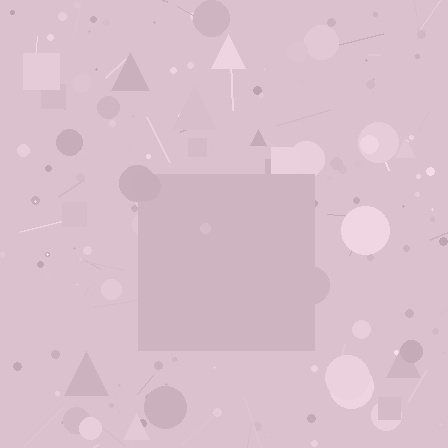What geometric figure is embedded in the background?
A square is embedded in the background.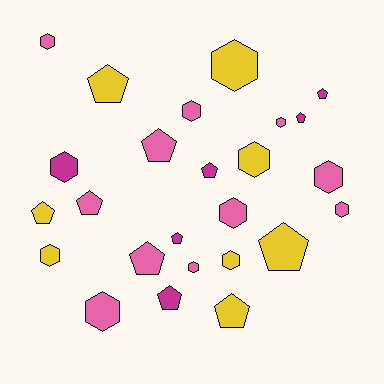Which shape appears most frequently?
Hexagon, with 13 objects.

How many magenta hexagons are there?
There is 1 magenta hexagon.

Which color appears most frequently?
Pink, with 11 objects.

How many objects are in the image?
There are 25 objects.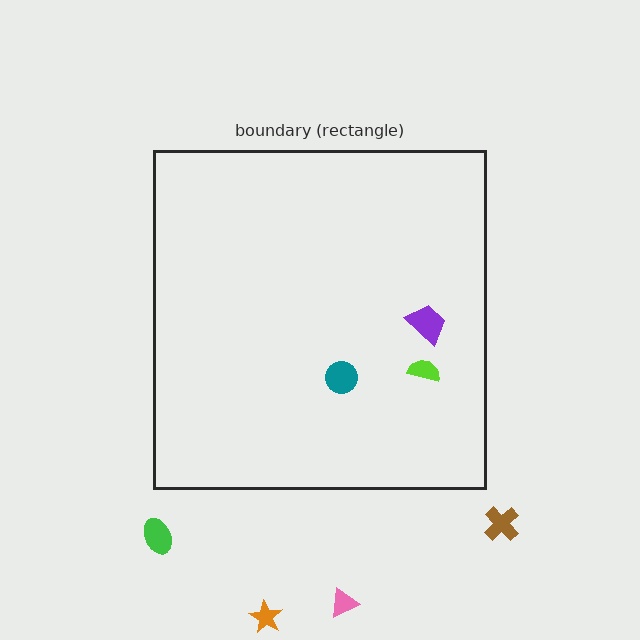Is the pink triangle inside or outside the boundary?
Outside.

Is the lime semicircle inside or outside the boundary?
Inside.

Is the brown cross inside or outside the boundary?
Outside.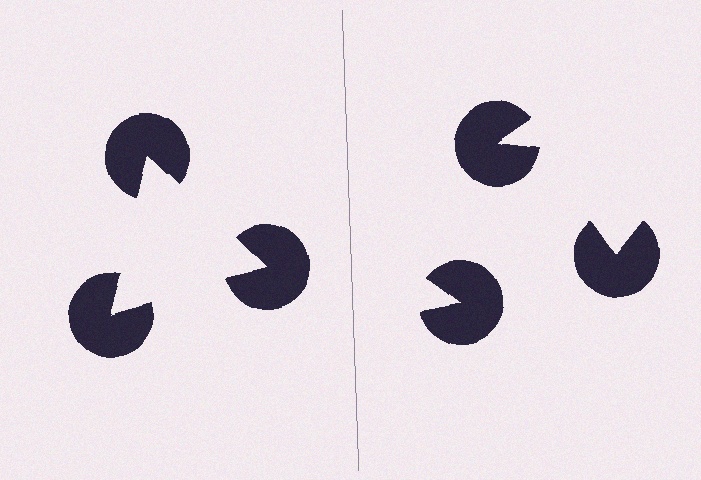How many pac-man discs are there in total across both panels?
6 — 3 on each side.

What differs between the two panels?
The pac-man discs are positioned identically on both sides; only the wedge orientations differ. On the left they align to a triangle; on the right they are misaligned.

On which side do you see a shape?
An illusory triangle appears on the left side. On the right side the wedge cuts are rotated, so no coherent shape forms.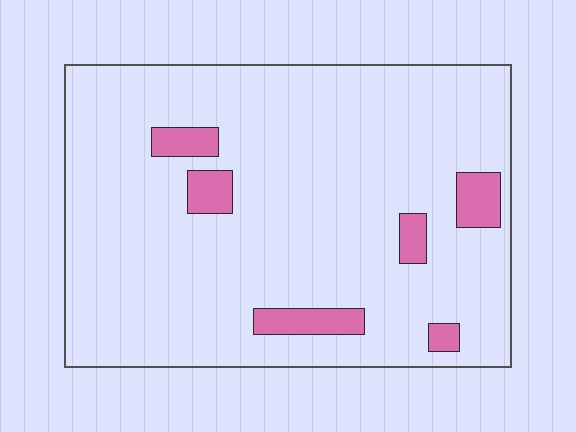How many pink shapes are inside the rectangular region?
6.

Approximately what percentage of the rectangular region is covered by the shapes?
Approximately 10%.